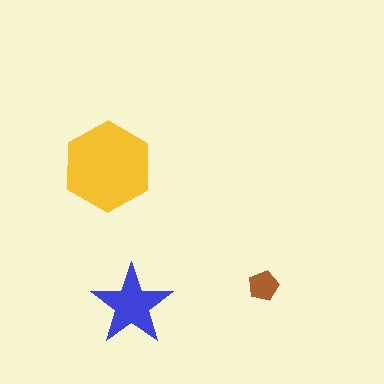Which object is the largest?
The yellow hexagon.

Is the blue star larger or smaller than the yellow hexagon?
Smaller.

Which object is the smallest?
The brown pentagon.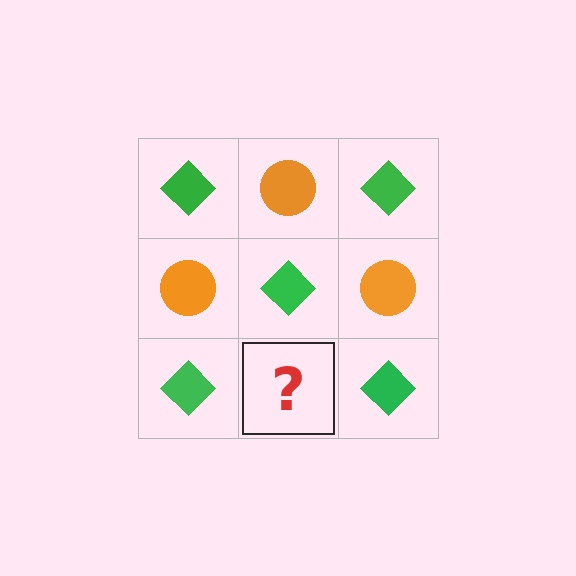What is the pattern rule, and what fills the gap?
The rule is that it alternates green diamond and orange circle in a checkerboard pattern. The gap should be filled with an orange circle.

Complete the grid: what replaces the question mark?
The question mark should be replaced with an orange circle.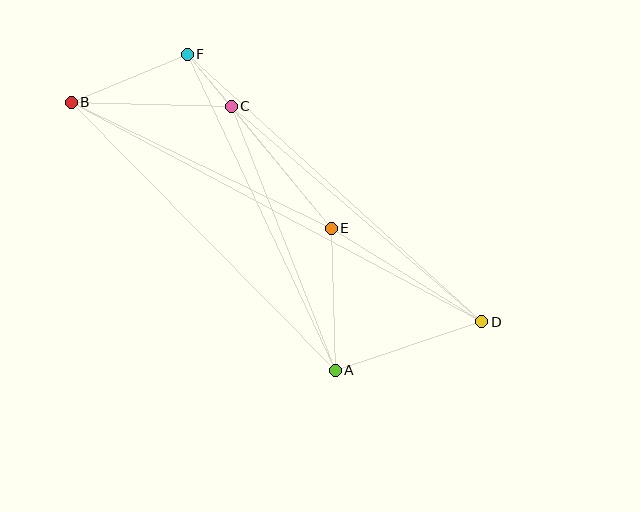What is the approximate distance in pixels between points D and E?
The distance between D and E is approximately 177 pixels.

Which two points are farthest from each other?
Points B and D are farthest from each other.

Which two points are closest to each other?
Points C and F are closest to each other.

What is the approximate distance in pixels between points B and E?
The distance between B and E is approximately 289 pixels.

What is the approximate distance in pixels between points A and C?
The distance between A and C is approximately 284 pixels.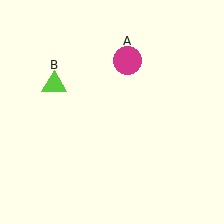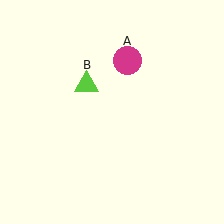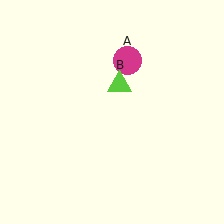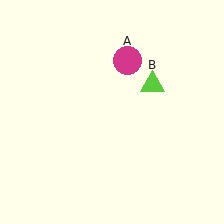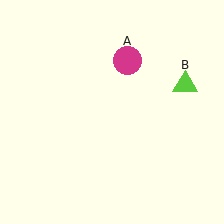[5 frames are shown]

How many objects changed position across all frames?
1 object changed position: lime triangle (object B).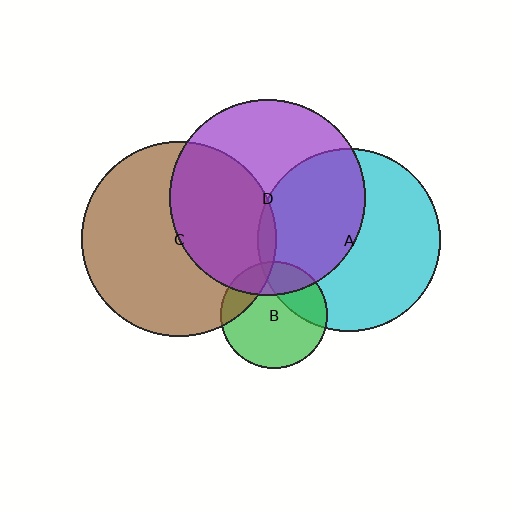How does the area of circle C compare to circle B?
Approximately 3.3 times.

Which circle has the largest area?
Circle D (purple).